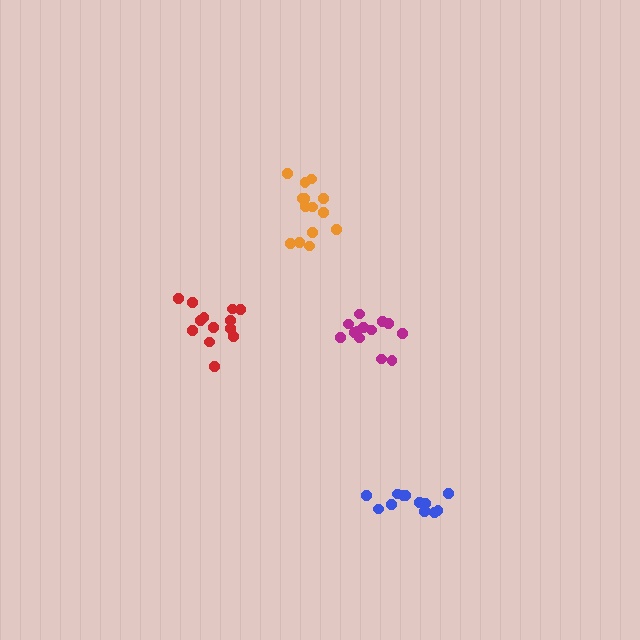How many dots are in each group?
Group 1: 13 dots, Group 2: 14 dots, Group 3: 13 dots, Group 4: 13 dots (53 total).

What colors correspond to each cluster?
The clusters are colored: magenta, orange, red, blue.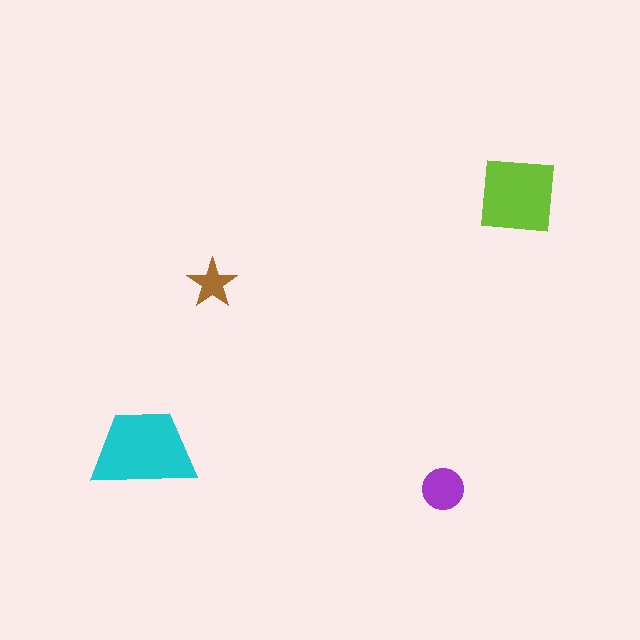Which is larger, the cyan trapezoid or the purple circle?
The cyan trapezoid.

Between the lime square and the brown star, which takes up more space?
The lime square.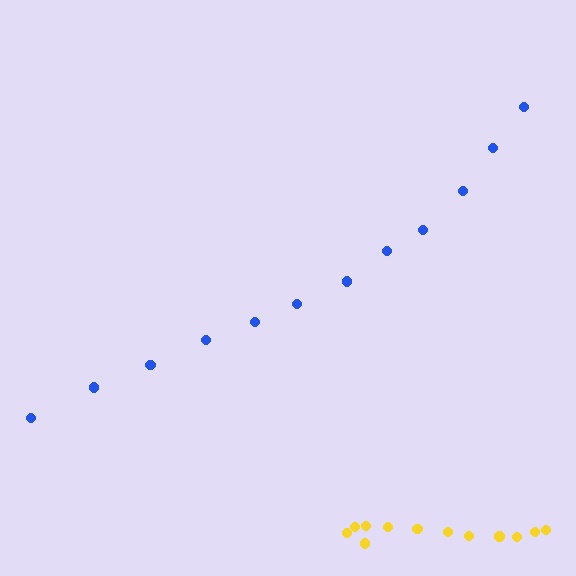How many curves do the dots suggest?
There are 2 distinct paths.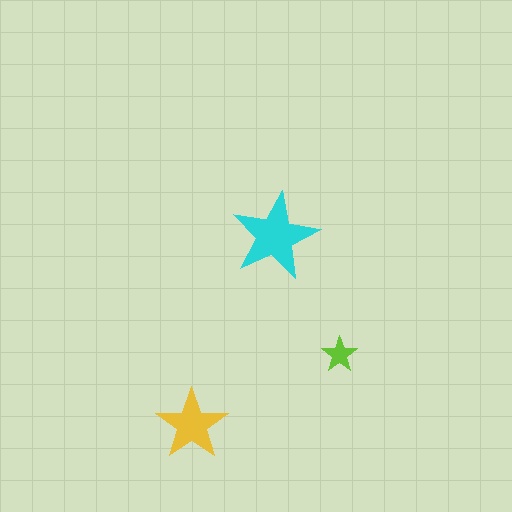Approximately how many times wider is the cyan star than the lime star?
About 2.5 times wider.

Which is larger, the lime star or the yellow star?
The yellow one.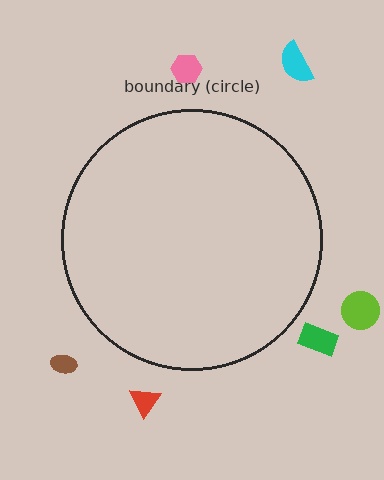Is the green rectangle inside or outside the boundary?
Outside.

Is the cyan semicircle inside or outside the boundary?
Outside.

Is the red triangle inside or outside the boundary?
Outside.